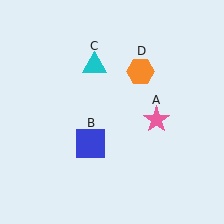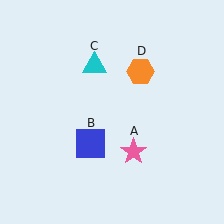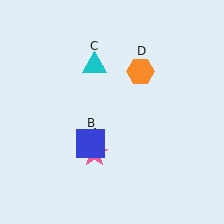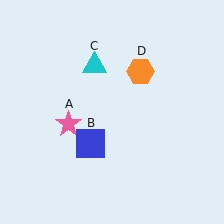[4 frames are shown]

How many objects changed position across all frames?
1 object changed position: pink star (object A).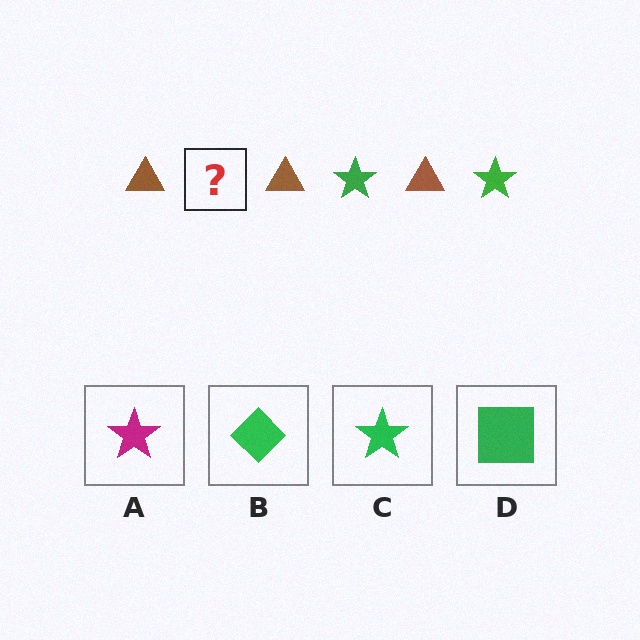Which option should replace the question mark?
Option C.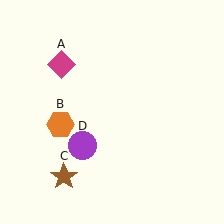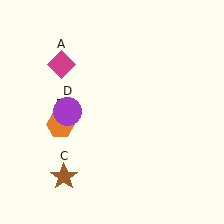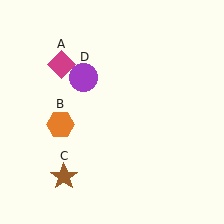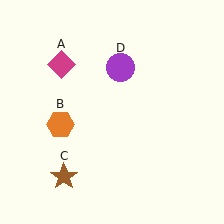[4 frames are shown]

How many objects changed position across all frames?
1 object changed position: purple circle (object D).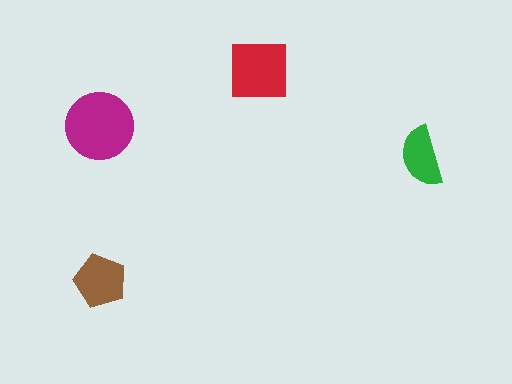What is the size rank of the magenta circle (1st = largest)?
1st.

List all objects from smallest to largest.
The green semicircle, the brown pentagon, the red square, the magenta circle.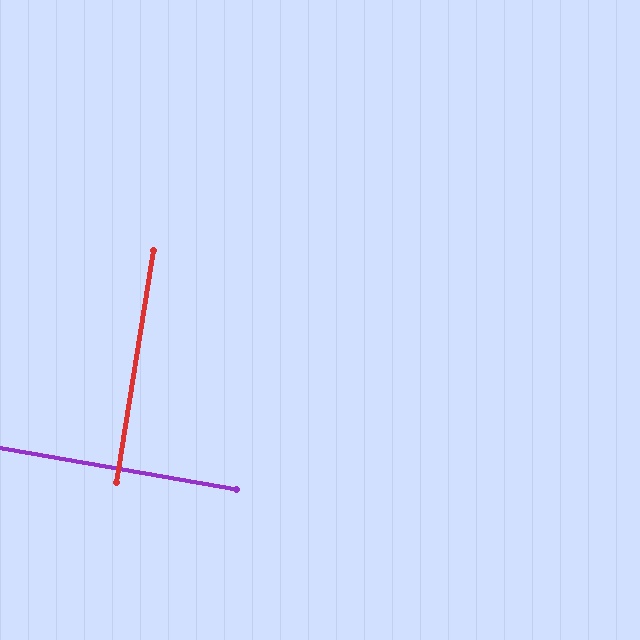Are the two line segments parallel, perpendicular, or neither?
Perpendicular — they meet at approximately 89°.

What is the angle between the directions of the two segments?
Approximately 89 degrees.